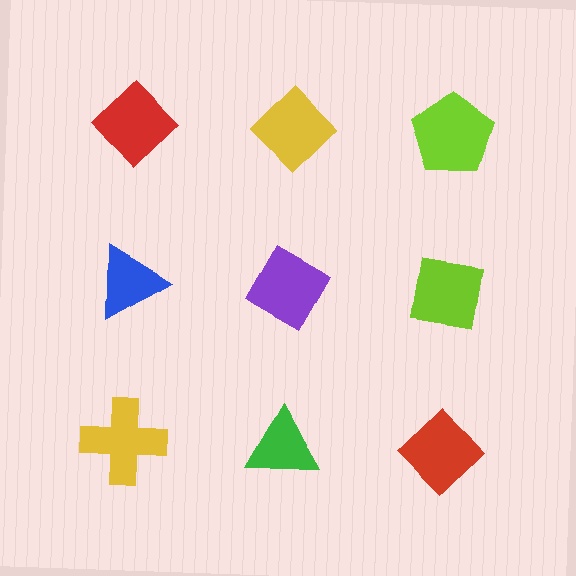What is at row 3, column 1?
A yellow cross.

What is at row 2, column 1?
A blue triangle.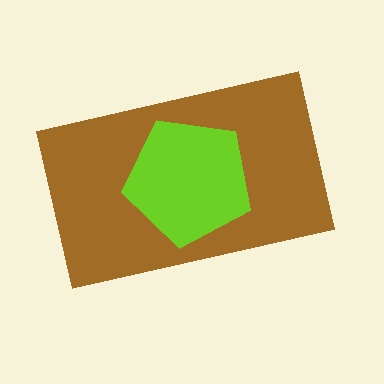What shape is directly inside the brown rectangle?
The lime pentagon.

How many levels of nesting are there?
2.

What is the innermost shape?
The lime pentagon.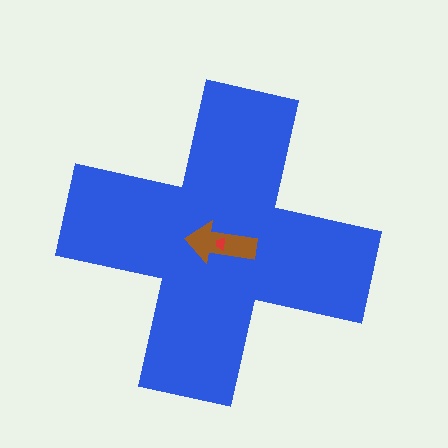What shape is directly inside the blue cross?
The brown arrow.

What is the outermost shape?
The blue cross.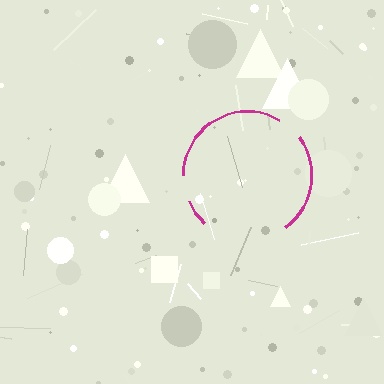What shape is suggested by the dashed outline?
The dashed outline suggests a circle.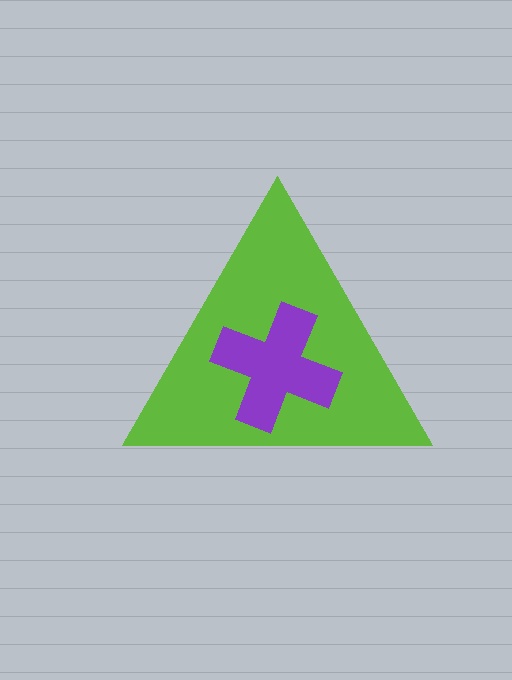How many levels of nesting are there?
2.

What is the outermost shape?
The lime triangle.